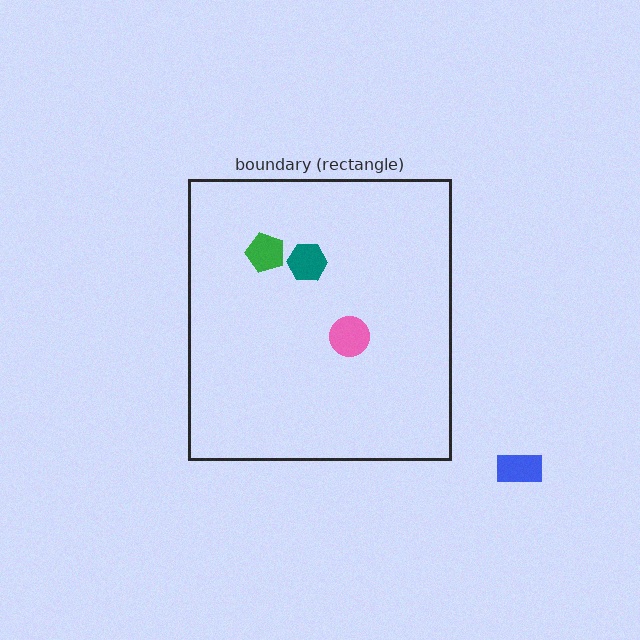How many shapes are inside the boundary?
3 inside, 1 outside.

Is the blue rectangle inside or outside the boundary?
Outside.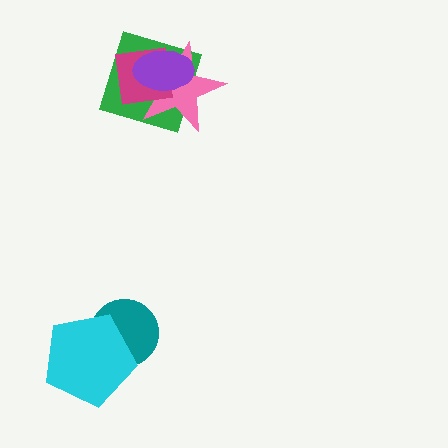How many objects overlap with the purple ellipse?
3 objects overlap with the purple ellipse.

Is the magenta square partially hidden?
Yes, it is partially covered by another shape.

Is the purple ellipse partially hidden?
No, no other shape covers it.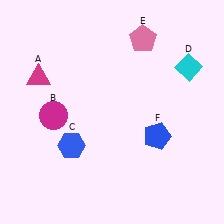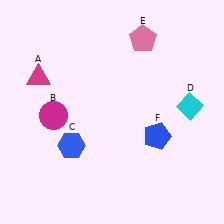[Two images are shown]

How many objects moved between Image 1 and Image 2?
1 object moved between the two images.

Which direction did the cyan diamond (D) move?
The cyan diamond (D) moved down.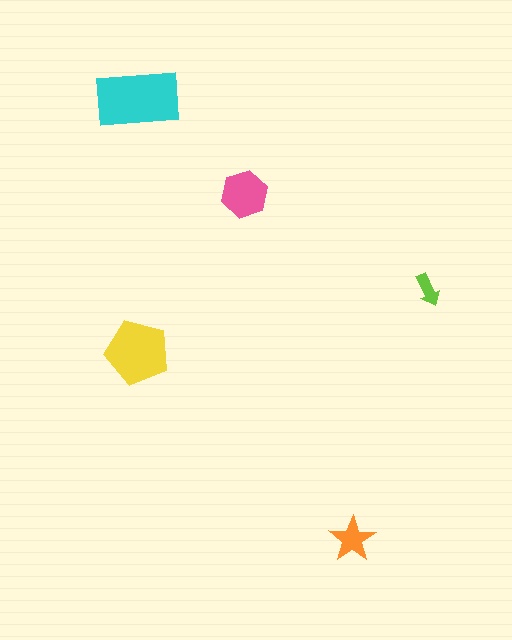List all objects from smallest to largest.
The lime arrow, the orange star, the pink hexagon, the yellow pentagon, the cyan rectangle.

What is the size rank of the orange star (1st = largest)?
4th.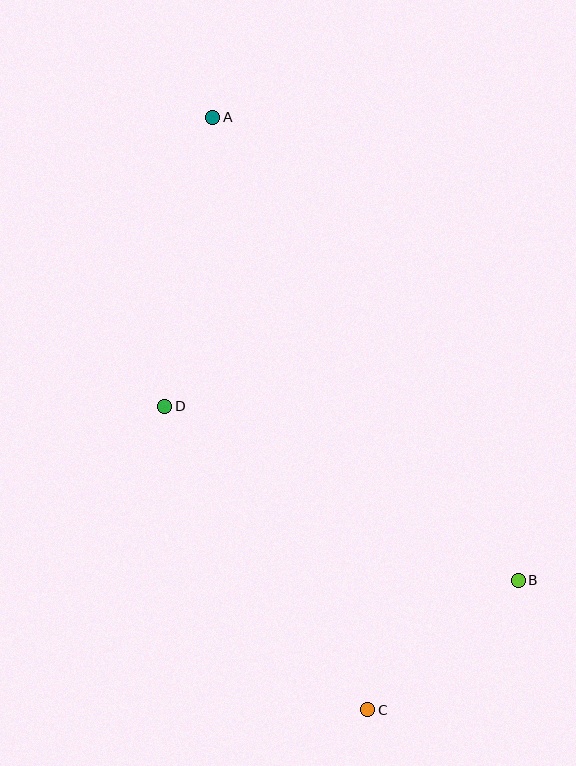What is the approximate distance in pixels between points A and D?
The distance between A and D is approximately 293 pixels.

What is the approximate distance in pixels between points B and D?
The distance between B and D is approximately 394 pixels.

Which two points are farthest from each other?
Points A and C are farthest from each other.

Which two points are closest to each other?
Points B and C are closest to each other.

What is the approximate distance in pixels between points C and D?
The distance between C and D is approximately 365 pixels.